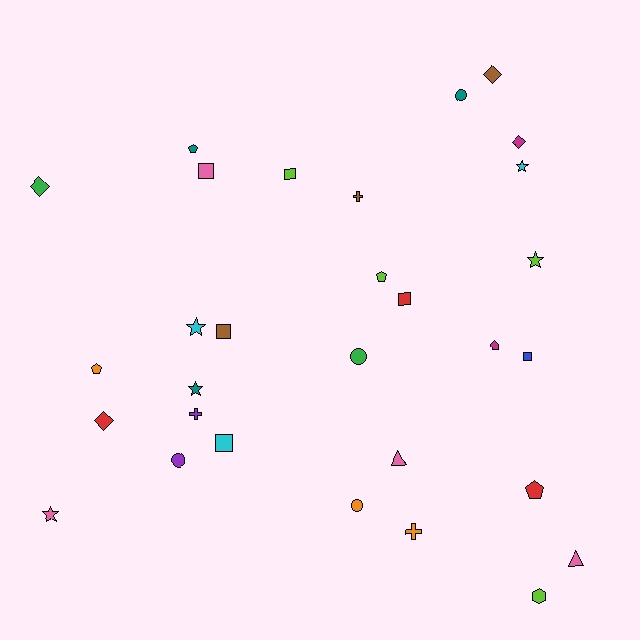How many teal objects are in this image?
There are 3 teal objects.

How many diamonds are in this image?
There are 4 diamonds.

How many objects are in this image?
There are 30 objects.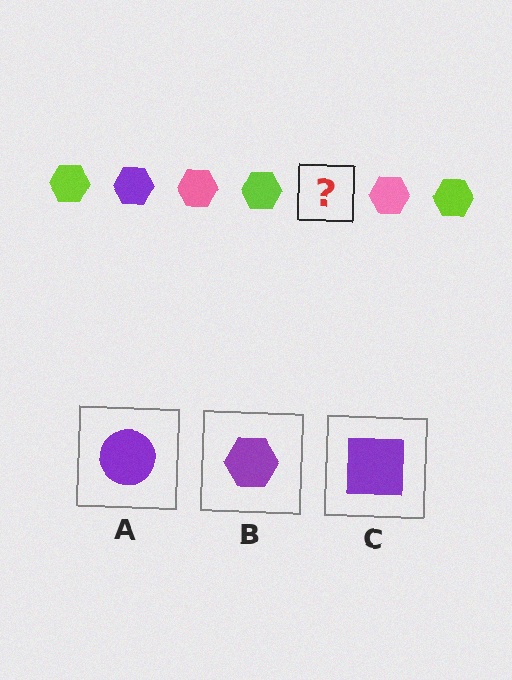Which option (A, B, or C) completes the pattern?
B.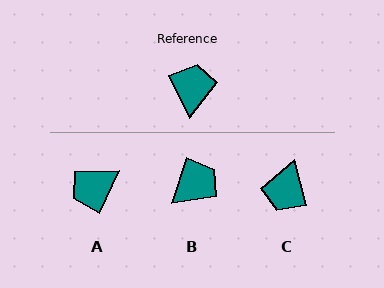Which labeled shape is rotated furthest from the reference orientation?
C, about 168 degrees away.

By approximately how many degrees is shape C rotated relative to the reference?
Approximately 168 degrees counter-clockwise.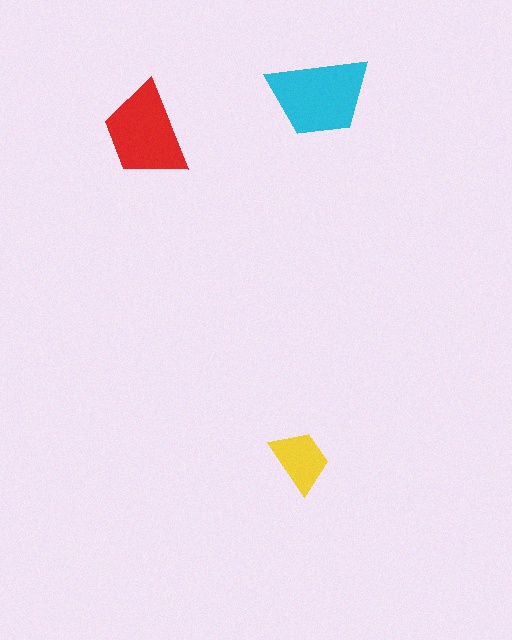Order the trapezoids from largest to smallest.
the cyan one, the red one, the yellow one.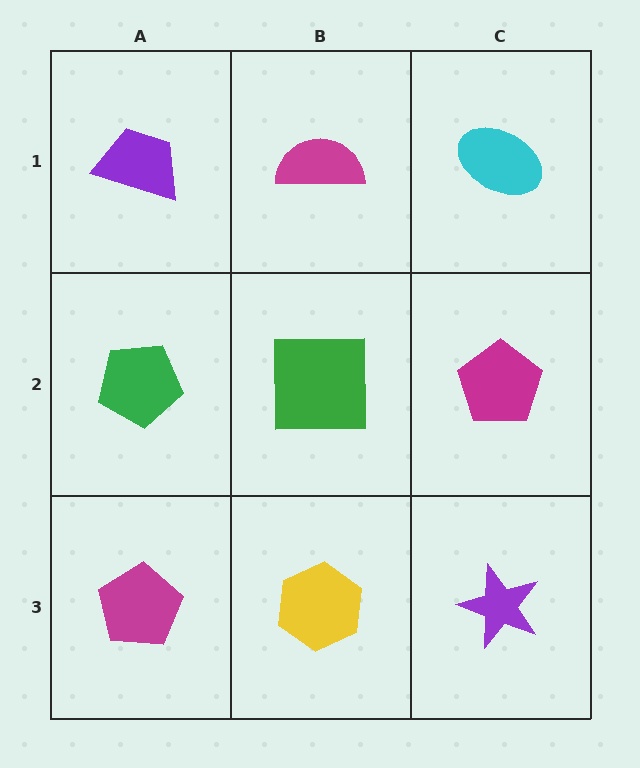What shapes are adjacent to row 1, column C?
A magenta pentagon (row 2, column C), a magenta semicircle (row 1, column B).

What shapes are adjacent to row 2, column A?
A purple trapezoid (row 1, column A), a magenta pentagon (row 3, column A), a green square (row 2, column B).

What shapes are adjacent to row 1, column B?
A green square (row 2, column B), a purple trapezoid (row 1, column A), a cyan ellipse (row 1, column C).